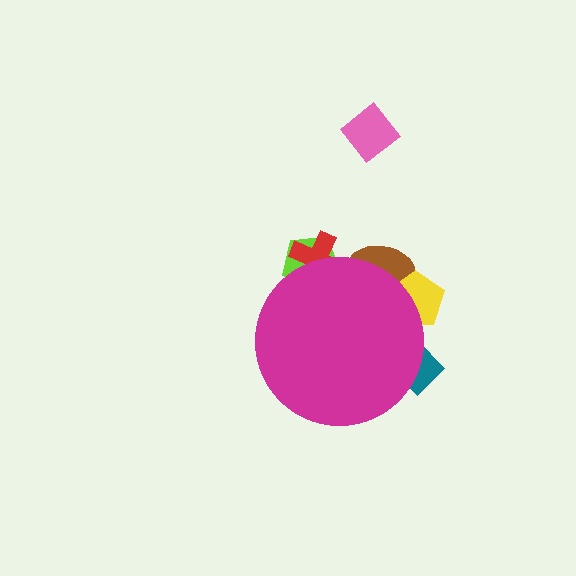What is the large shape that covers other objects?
A magenta circle.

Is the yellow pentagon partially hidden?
Yes, the yellow pentagon is partially hidden behind the magenta circle.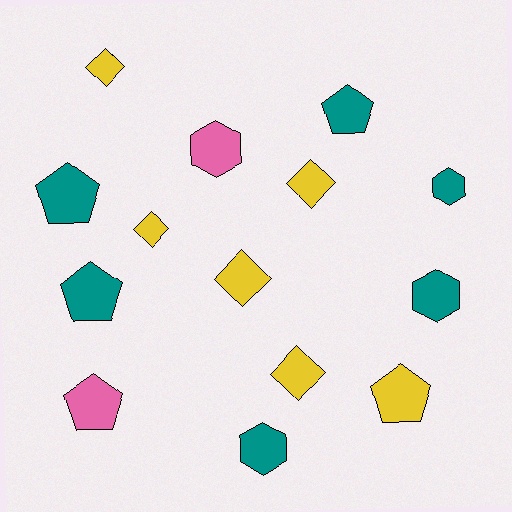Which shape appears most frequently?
Diamond, with 5 objects.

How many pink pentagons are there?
There is 1 pink pentagon.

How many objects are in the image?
There are 14 objects.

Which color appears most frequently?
Yellow, with 6 objects.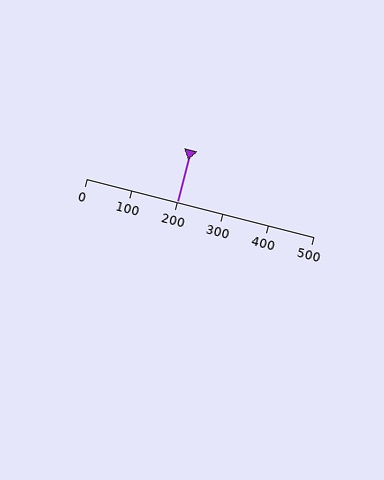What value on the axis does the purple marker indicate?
The marker indicates approximately 200.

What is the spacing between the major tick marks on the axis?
The major ticks are spaced 100 apart.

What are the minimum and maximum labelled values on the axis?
The axis runs from 0 to 500.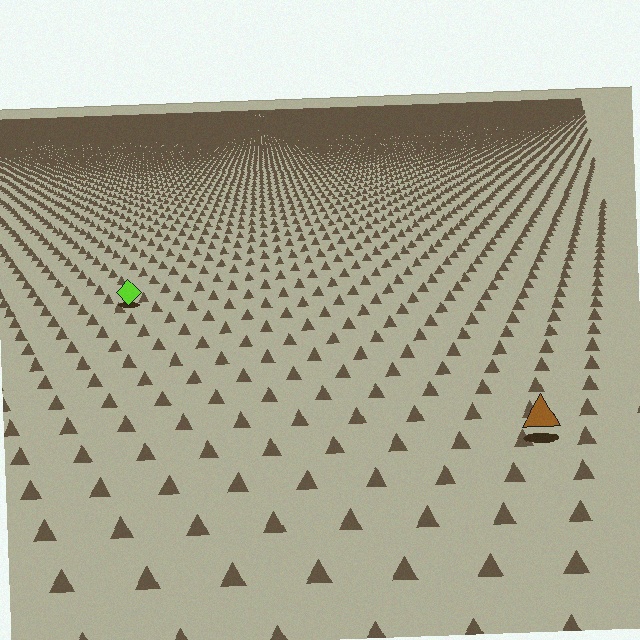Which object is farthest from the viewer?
The lime diamond is farthest from the viewer. It appears smaller and the ground texture around it is denser.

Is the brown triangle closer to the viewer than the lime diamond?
Yes. The brown triangle is closer — you can tell from the texture gradient: the ground texture is coarser near it.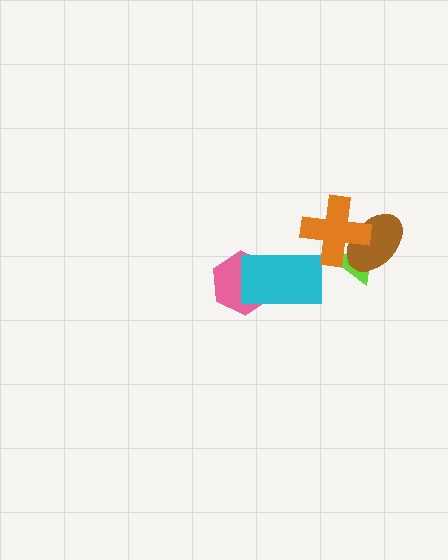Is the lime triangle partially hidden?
Yes, it is partially covered by another shape.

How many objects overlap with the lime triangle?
2 objects overlap with the lime triangle.